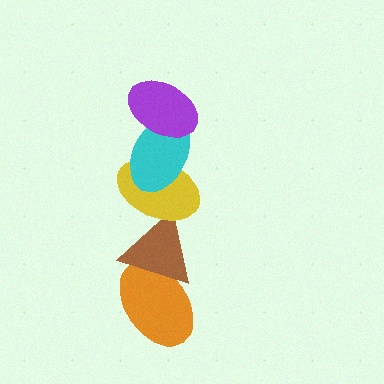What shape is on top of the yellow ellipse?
The cyan ellipse is on top of the yellow ellipse.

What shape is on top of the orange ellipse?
The brown triangle is on top of the orange ellipse.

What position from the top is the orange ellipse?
The orange ellipse is 5th from the top.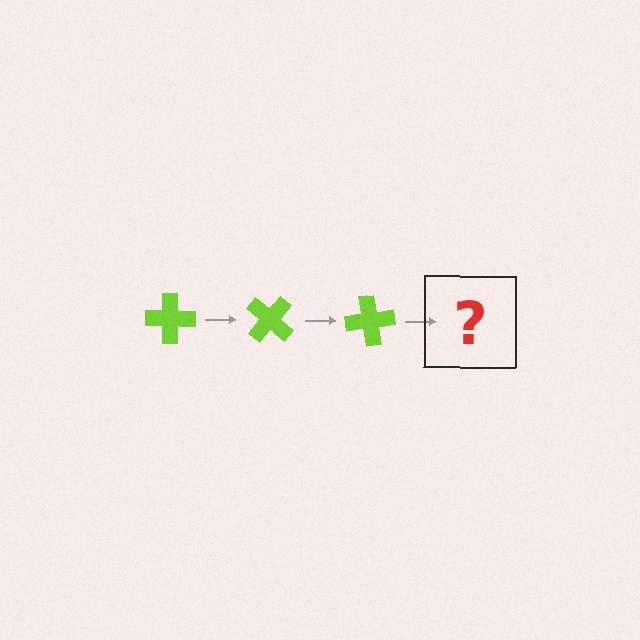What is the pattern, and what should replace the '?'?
The pattern is that the cross rotates 40 degrees each step. The '?' should be a lime cross rotated 120 degrees.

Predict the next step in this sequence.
The next step is a lime cross rotated 120 degrees.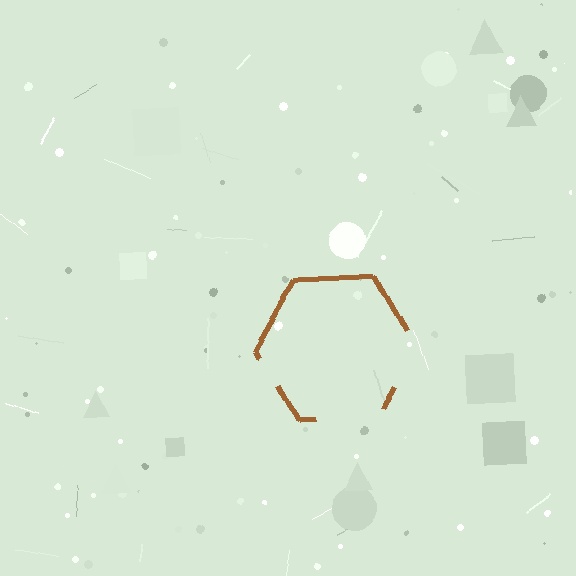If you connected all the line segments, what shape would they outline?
They would outline a hexagon.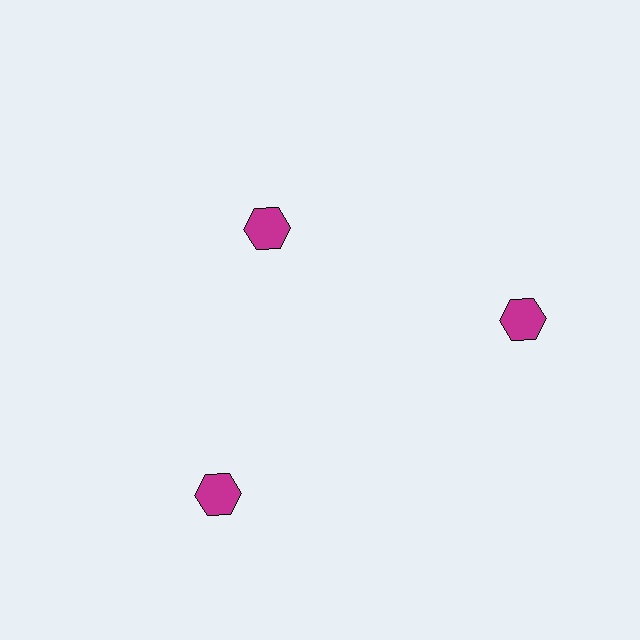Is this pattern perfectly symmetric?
No. The 3 magenta hexagons are arranged in a ring, but one element near the 11 o'clock position is pulled inward toward the center, breaking the 3-fold rotational symmetry.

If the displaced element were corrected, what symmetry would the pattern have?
It would have 3-fold rotational symmetry — the pattern would map onto itself every 120 degrees.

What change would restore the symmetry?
The symmetry would be restored by moving it outward, back onto the ring so that all 3 hexagons sit at equal angles and equal distance from the center.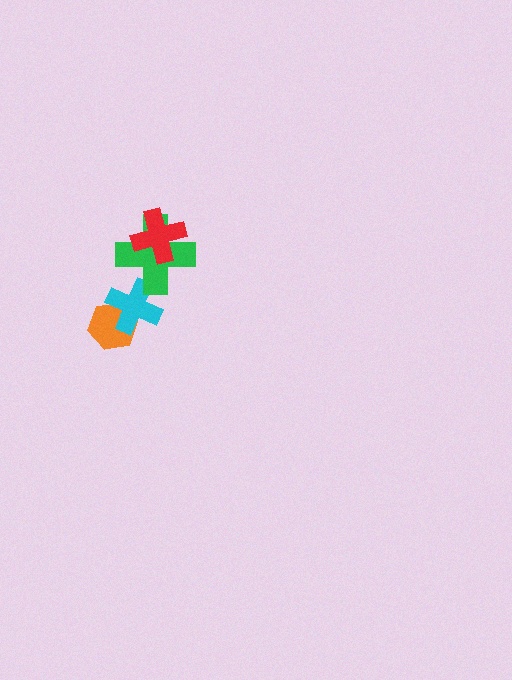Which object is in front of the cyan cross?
The green cross is in front of the cyan cross.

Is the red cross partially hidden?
No, no other shape covers it.